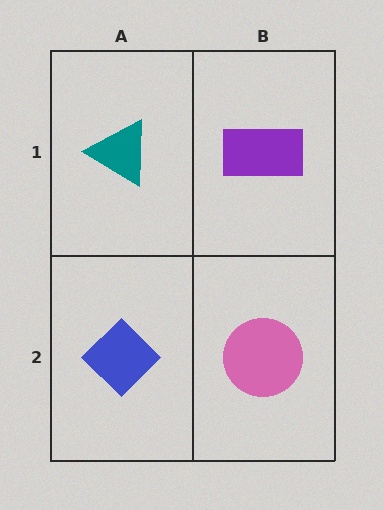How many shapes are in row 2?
2 shapes.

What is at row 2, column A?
A blue diamond.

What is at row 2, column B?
A pink circle.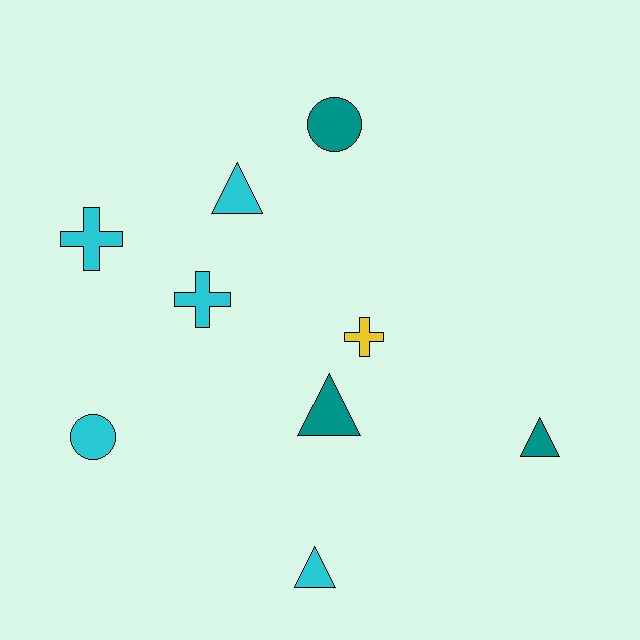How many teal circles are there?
There is 1 teal circle.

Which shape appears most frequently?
Triangle, with 4 objects.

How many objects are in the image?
There are 9 objects.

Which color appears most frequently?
Cyan, with 5 objects.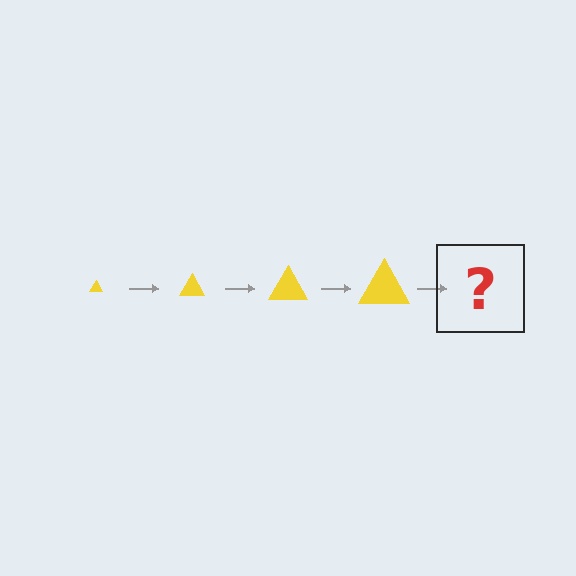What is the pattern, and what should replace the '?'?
The pattern is that the triangle gets progressively larger each step. The '?' should be a yellow triangle, larger than the previous one.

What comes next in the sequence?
The next element should be a yellow triangle, larger than the previous one.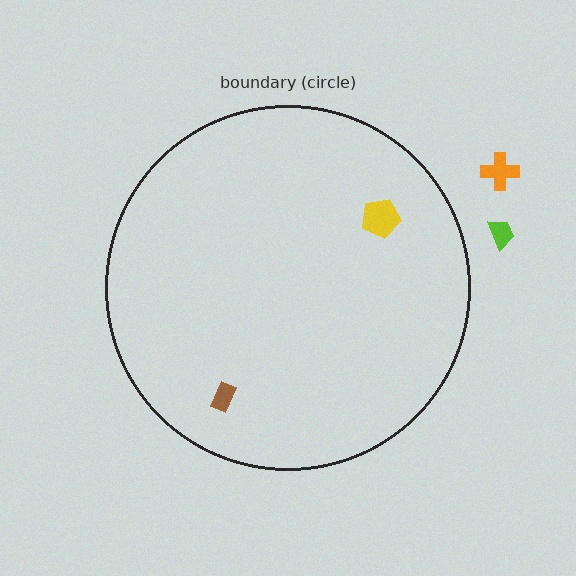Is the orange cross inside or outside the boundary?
Outside.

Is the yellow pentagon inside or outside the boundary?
Inside.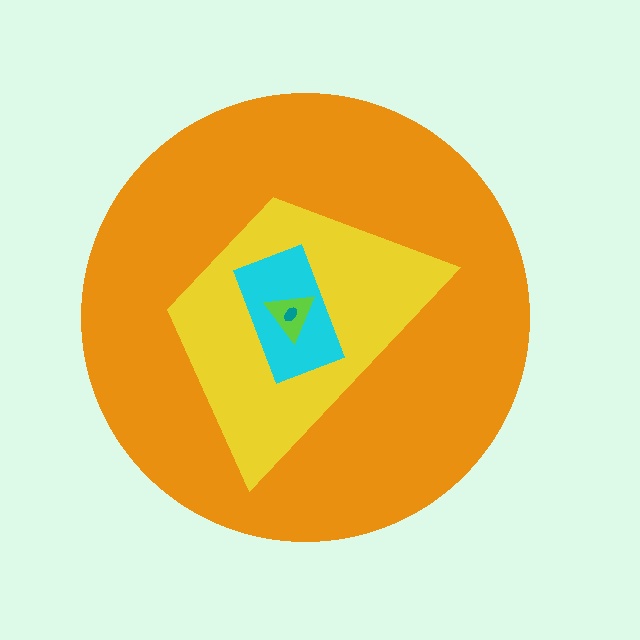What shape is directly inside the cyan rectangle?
The lime triangle.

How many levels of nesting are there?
5.